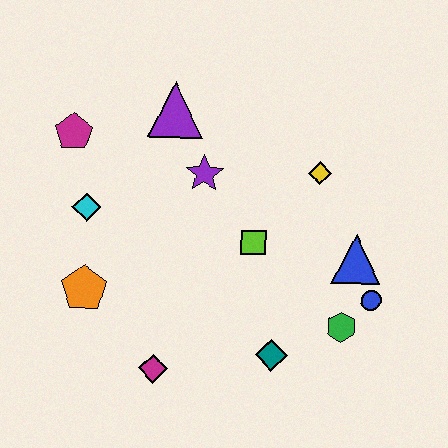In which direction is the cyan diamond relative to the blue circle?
The cyan diamond is to the left of the blue circle.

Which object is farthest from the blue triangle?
The magenta pentagon is farthest from the blue triangle.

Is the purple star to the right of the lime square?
No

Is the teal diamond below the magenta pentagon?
Yes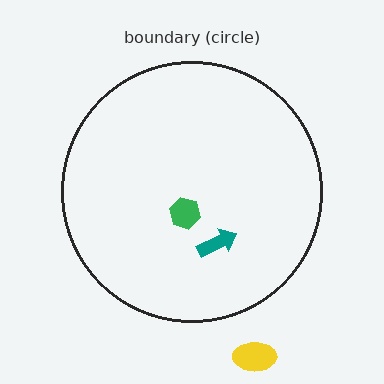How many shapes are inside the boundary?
2 inside, 1 outside.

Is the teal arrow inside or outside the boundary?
Inside.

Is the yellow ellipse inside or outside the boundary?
Outside.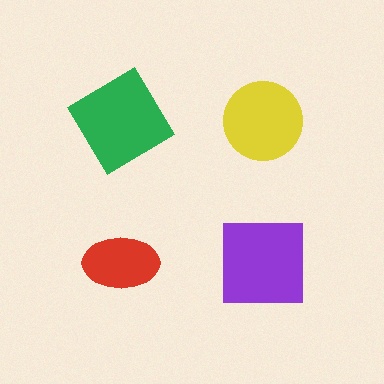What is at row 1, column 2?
A yellow circle.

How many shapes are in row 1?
2 shapes.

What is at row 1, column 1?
A green diamond.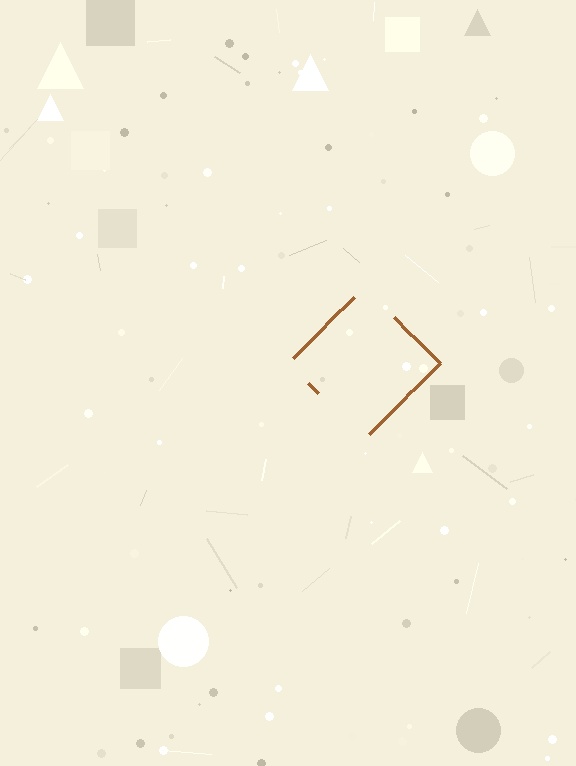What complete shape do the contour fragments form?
The contour fragments form a diamond.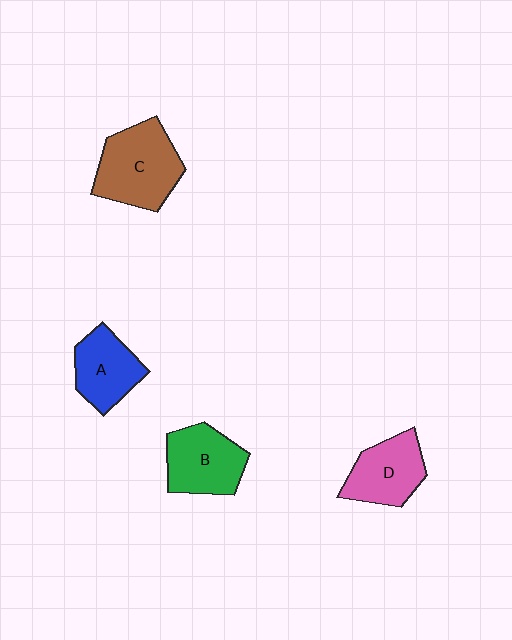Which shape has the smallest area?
Shape A (blue).